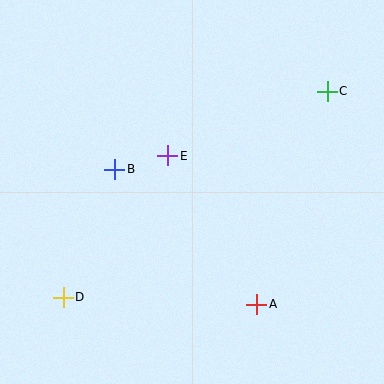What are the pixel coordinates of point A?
Point A is at (257, 304).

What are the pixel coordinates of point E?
Point E is at (168, 156).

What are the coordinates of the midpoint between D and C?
The midpoint between D and C is at (195, 194).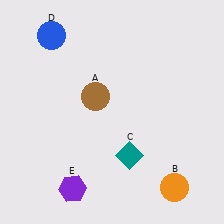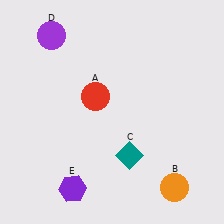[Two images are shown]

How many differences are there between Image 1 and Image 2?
There are 2 differences between the two images.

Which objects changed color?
A changed from brown to red. D changed from blue to purple.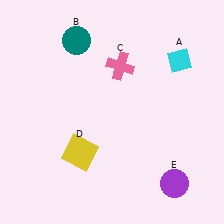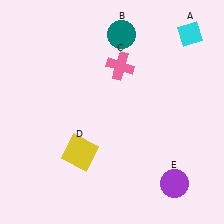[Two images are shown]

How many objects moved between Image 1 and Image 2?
2 objects moved between the two images.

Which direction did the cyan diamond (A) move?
The cyan diamond (A) moved up.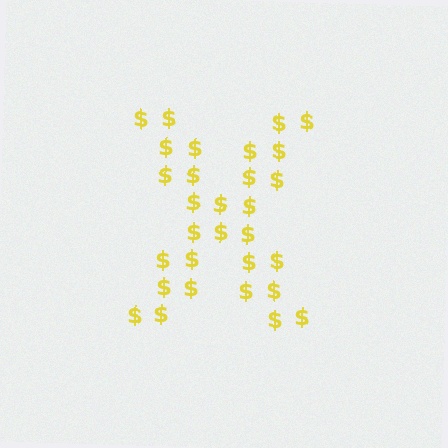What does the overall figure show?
The overall figure shows the letter X.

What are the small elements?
The small elements are dollar signs.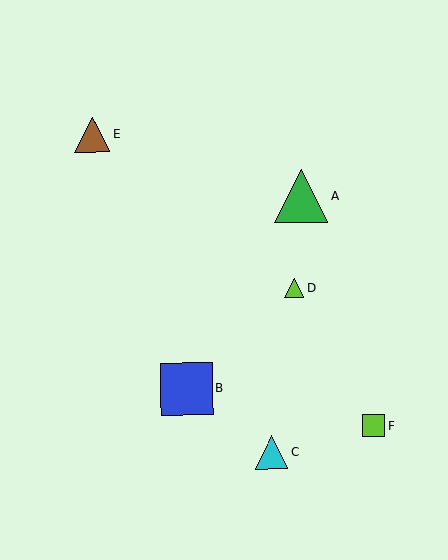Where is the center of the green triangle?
The center of the green triangle is at (301, 196).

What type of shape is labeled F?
Shape F is a lime square.